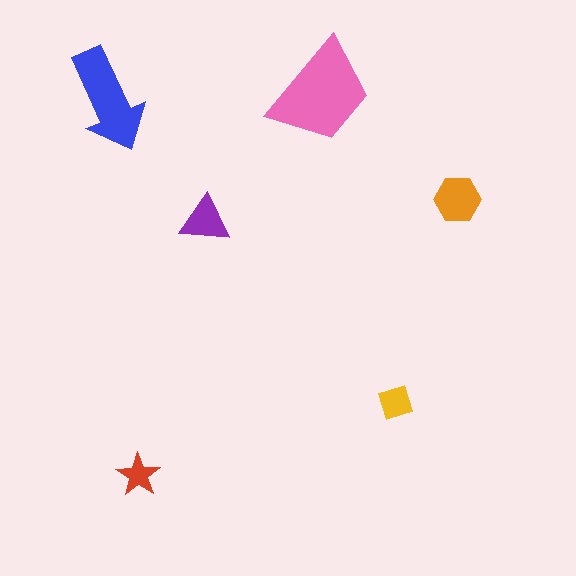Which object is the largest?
The pink trapezoid.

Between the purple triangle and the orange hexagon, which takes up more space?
The orange hexagon.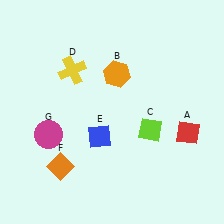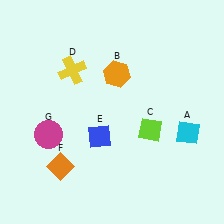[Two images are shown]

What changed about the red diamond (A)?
In Image 1, A is red. In Image 2, it changed to cyan.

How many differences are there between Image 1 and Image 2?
There is 1 difference between the two images.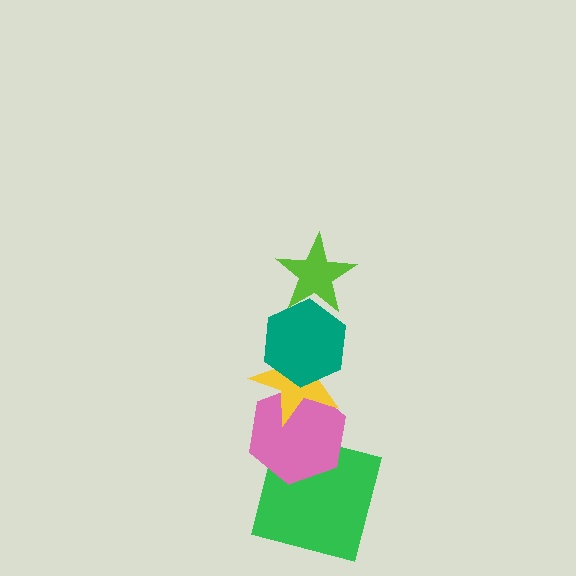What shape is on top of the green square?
The pink hexagon is on top of the green square.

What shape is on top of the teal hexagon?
The lime star is on top of the teal hexagon.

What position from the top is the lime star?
The lime star is 1st from the top.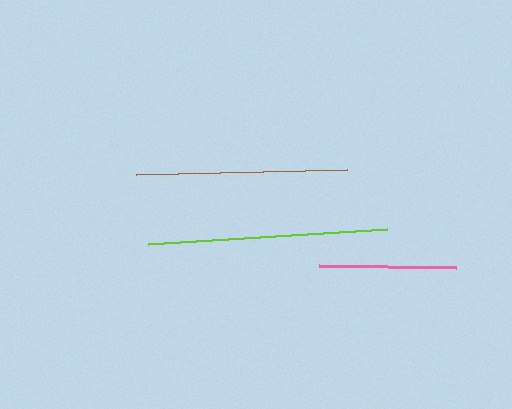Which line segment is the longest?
The lime line is the longest at approximately 240 pixels.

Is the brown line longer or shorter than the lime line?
The lime line is longer than the brown line.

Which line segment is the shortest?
The pink line is the shortest at approximately 136 pixels.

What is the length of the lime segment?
The lime segment is approximately 240 pixels long.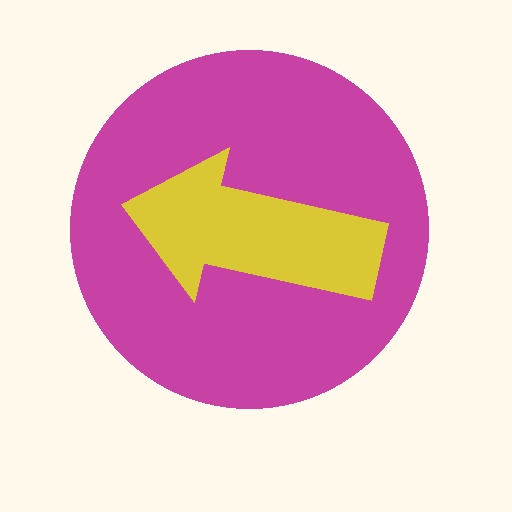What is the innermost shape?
The yellow arrow.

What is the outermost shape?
The magenta circle.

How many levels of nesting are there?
2.